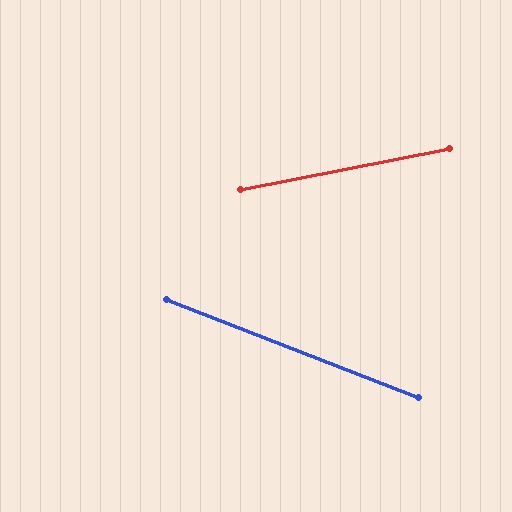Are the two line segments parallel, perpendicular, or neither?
Neither parallel nor perpendicular — they differ by about 32°.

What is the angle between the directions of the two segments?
Approximately 32 degrees.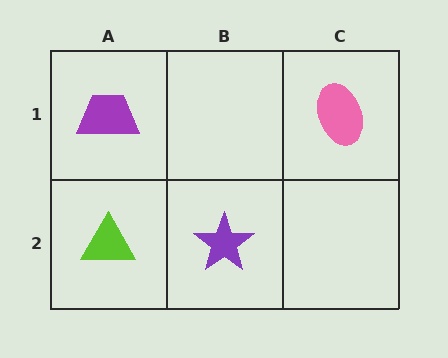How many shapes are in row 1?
2 shapes.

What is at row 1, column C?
A pink ellipse.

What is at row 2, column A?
A lime triangle.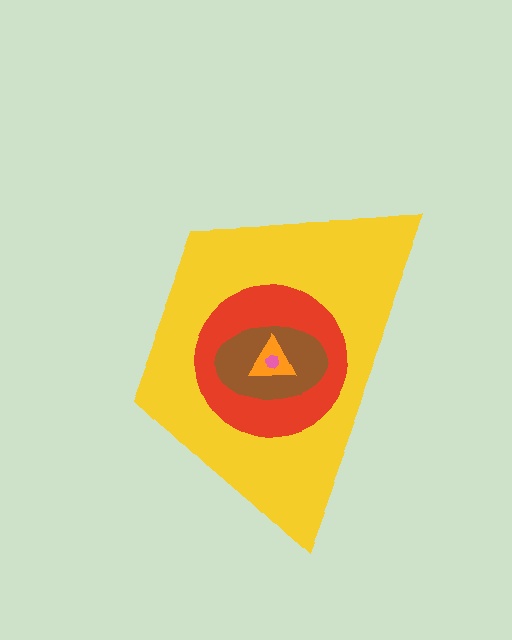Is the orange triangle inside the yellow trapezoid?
Yes.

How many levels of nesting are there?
5.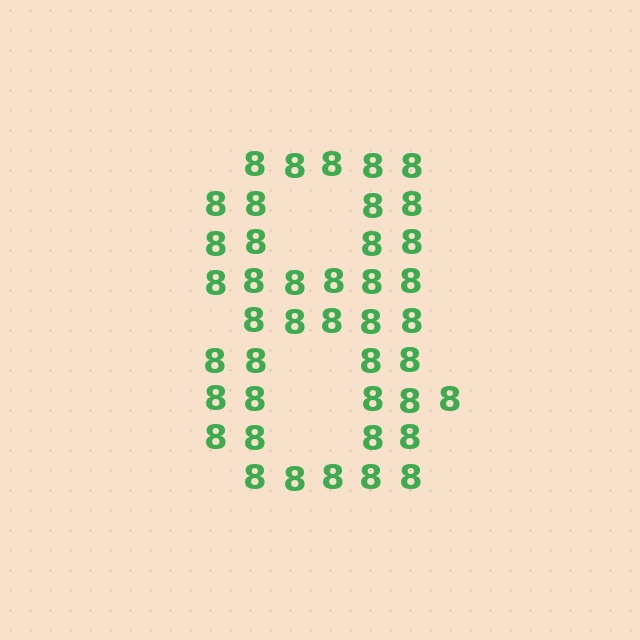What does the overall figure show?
The overall figure shows the digit 8.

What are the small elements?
The small elements are digit 8's.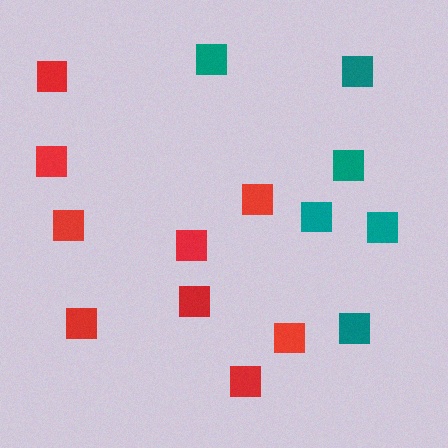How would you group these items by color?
There are 2 groups: one group of teal squares (6) and one group of red squares (9).